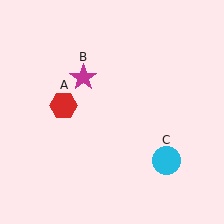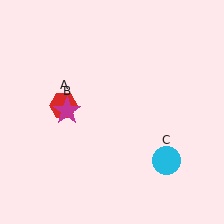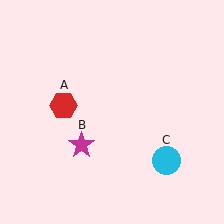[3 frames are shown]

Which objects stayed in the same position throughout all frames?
Red hexagon (object A) and cyan circle (object C) remained stationary.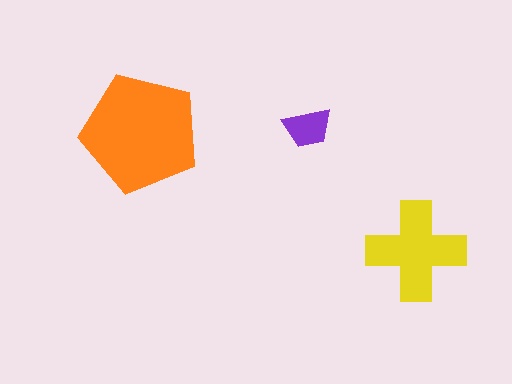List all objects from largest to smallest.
The orange pentagon, the yellow cross, the purple trapezoid.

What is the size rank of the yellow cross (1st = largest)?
2nd.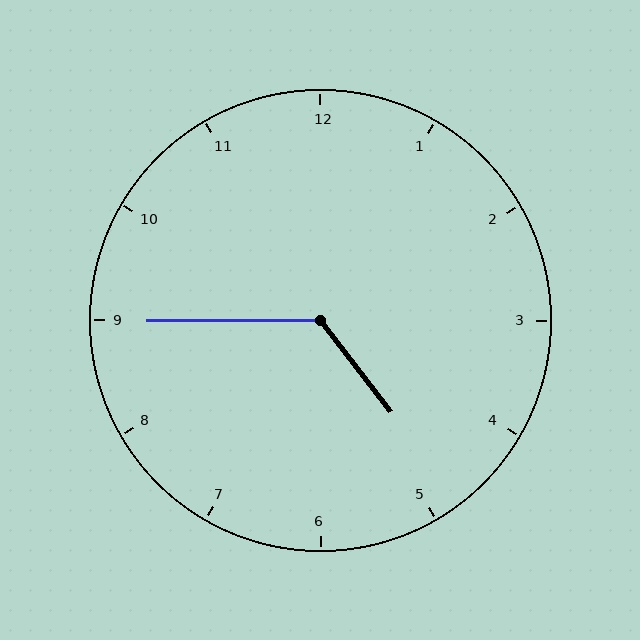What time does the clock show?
4:45.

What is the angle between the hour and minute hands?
Approximately 128 degrees.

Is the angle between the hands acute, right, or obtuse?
It is obtuse.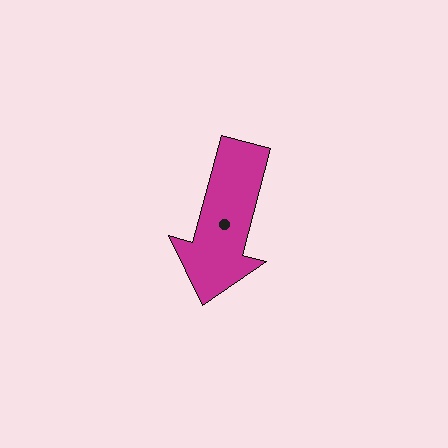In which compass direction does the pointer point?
South.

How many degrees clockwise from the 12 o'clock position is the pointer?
Approximately 195 degrees.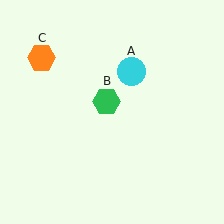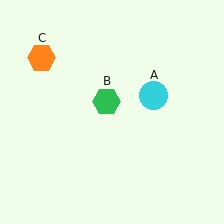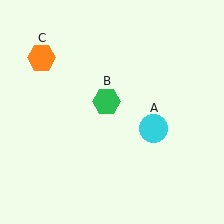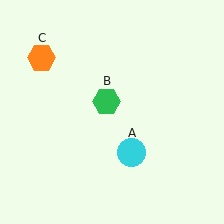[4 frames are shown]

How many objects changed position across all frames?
1 object changed position: cyan circle (object A).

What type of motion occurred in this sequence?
The cyan circle (object A) rotated clockwise around the center of the scene.